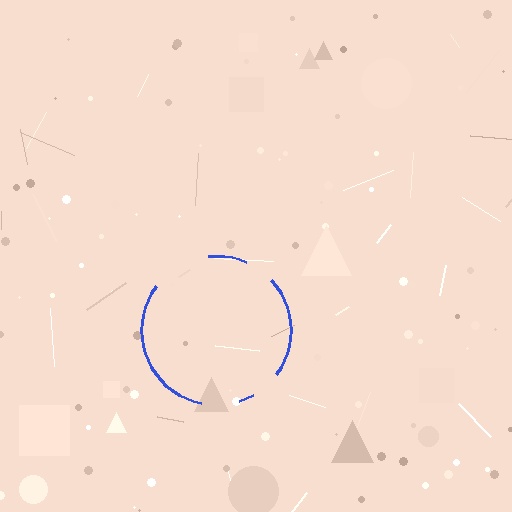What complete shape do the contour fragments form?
The contour fragments form a circle.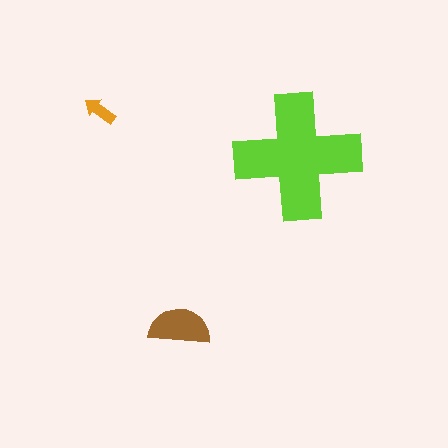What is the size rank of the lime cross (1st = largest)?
1st.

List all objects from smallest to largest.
The orange arrow, the brown semicircle, the lime cross.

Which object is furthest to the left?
The orange arrow is leftmost.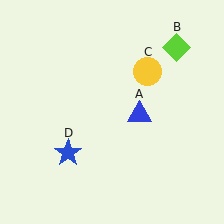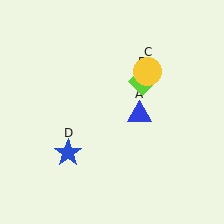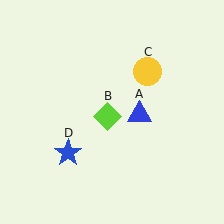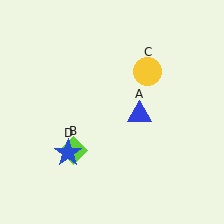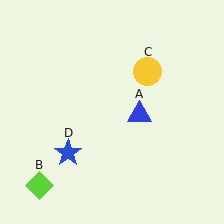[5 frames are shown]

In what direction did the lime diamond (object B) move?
The lime diamond (object B) moved down and to the left.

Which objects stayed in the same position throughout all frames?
Blue triangle (object A) and yellow circle (object C) and blue star (object D) remained stationary.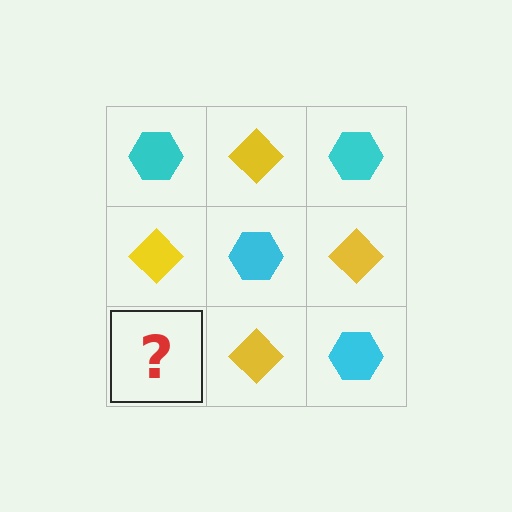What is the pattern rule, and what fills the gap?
The rule is that it alternates cyan hexagon and yellow diamond in a checkerboard pattern. The gap should be filled with a cyan hexagon.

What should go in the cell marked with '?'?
The missing cell should contain a cyan hexagon.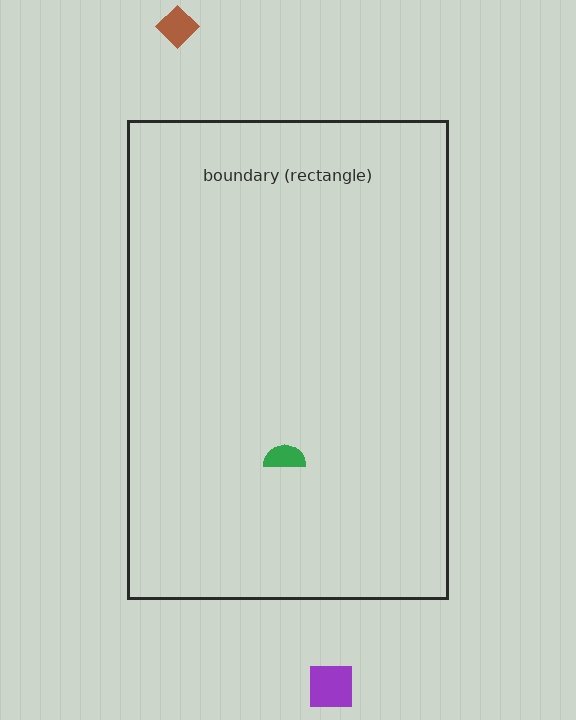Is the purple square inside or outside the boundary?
Outside.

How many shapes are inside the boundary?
1 inside, 2 outside.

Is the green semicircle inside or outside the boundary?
Inside.